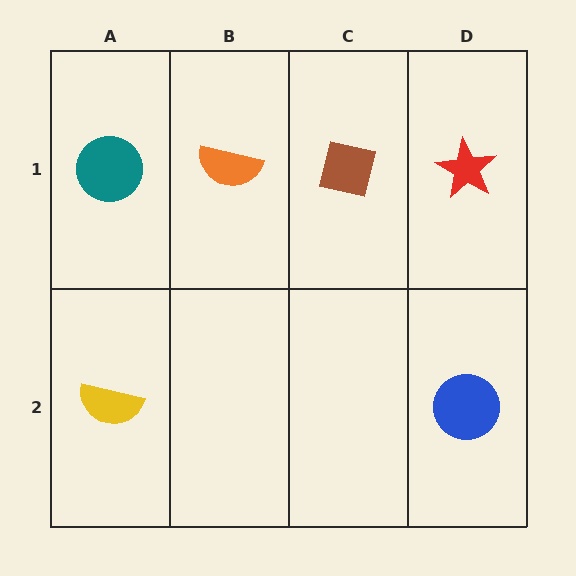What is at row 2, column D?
A blue circle.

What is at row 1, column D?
A red star.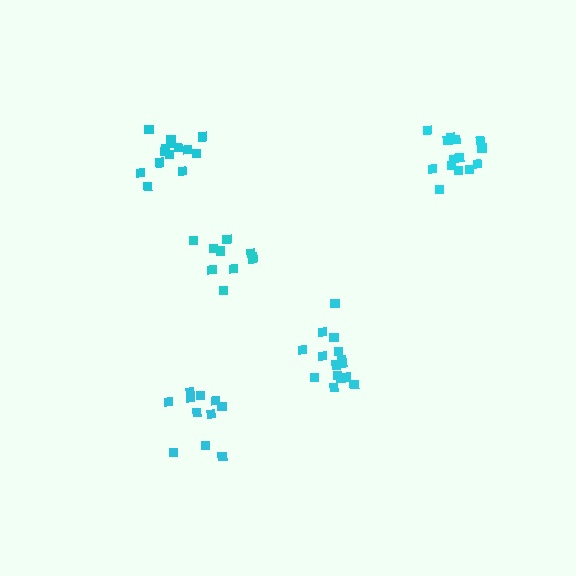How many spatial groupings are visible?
There are 5 spatial groupings.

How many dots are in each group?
Group 1: 15 dots, Group 2: 11 dots, Group 3: 15 dots, Group 4: 14 dots, Group 5: 10 dots (65 total).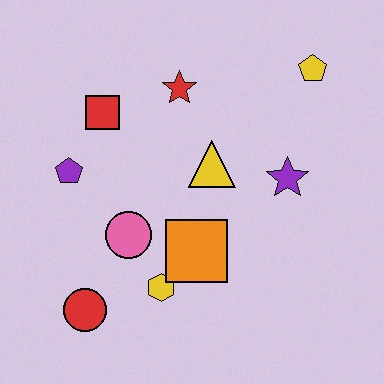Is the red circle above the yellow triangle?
No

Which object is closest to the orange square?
The yellow hexagon is closest to the orange square.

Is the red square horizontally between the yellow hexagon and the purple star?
No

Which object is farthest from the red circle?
The yellow pentagon is farthest from the red circle.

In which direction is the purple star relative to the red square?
The purple star is to the right of the red square.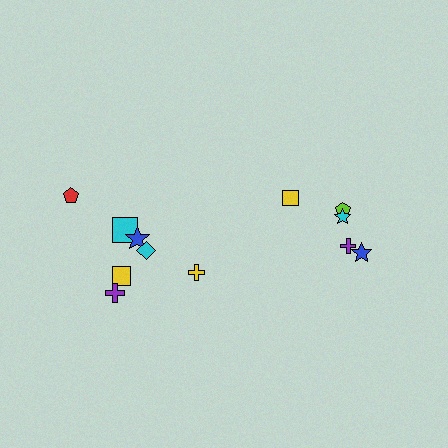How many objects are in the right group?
There are 5 objects.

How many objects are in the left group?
There are 7 objects.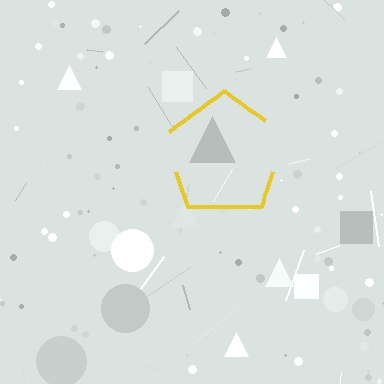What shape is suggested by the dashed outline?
The dashed outline suggests a pentagon.